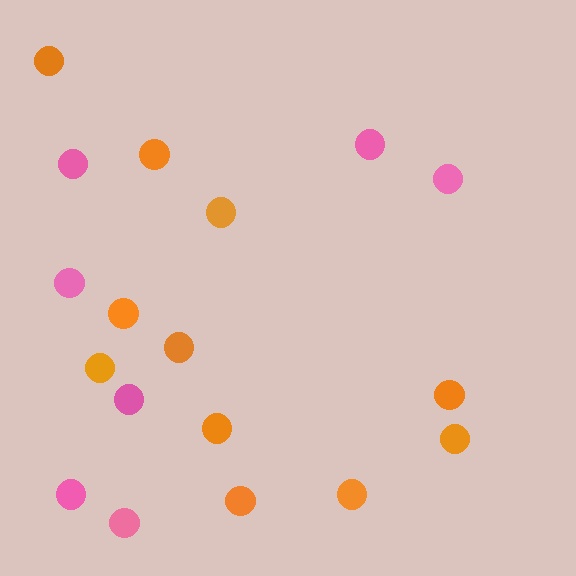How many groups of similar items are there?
There are 2 groups: one group of pink circles (7) and one group of orange circles (11).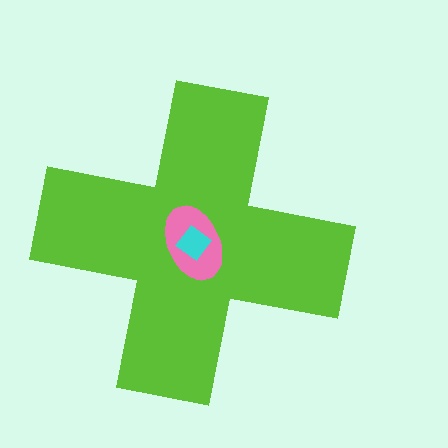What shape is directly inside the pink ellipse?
The cyan diamond.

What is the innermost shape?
The cyan diamond.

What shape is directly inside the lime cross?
The pink ellipse.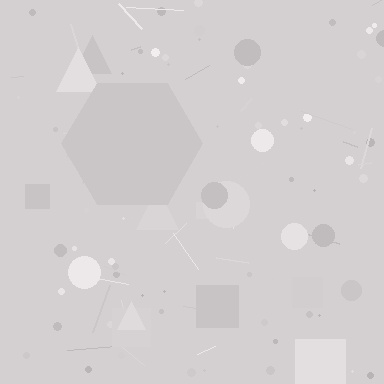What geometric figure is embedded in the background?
A hexagon is embedded in the background.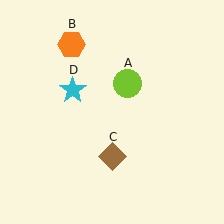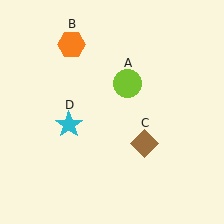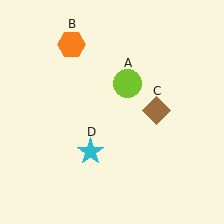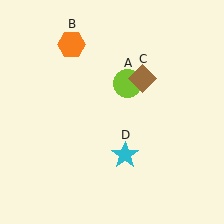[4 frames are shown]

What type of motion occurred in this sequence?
The brown diamond (object C), cyan star (object D) rotated counterclockwise around the center of the scene.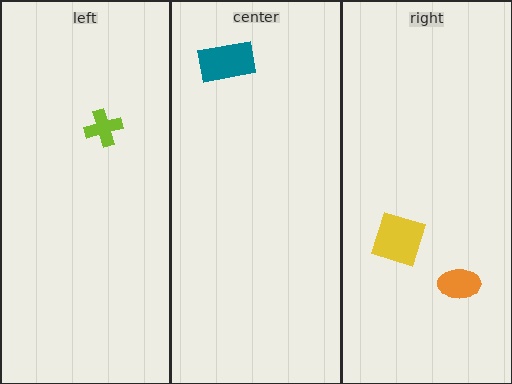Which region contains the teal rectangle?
The center region.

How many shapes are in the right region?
2.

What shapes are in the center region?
The teal rectangle.